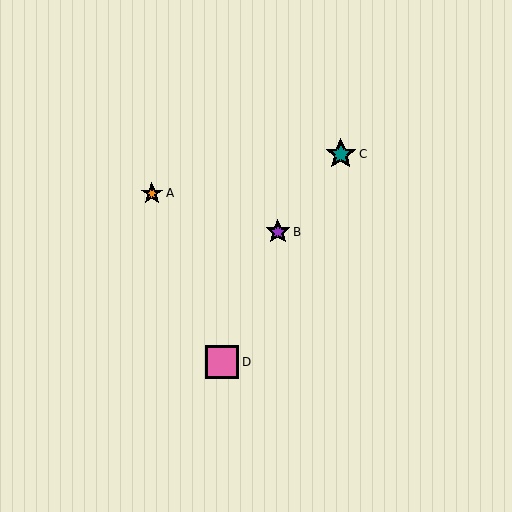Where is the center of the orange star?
The center of the orange star is at (152, 193).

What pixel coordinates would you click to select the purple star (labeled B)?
Click at (278, 232) to select the purple star B.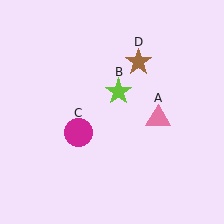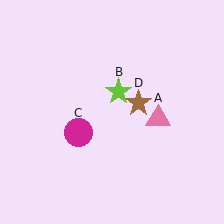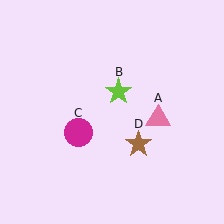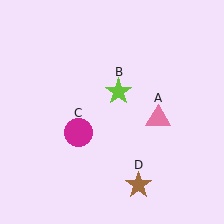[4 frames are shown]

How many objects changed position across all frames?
1 object changed position: brown star (object D).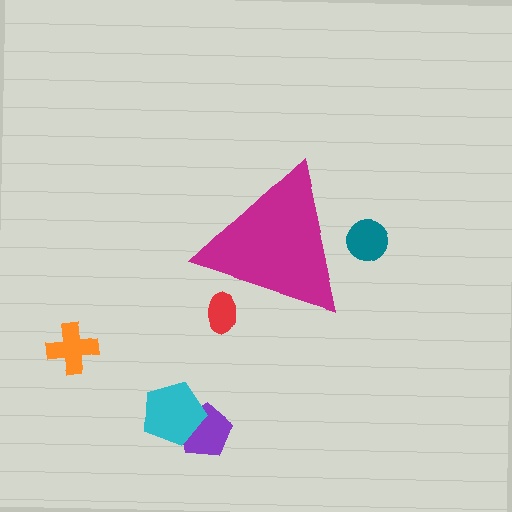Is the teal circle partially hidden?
Yes, the teal circle is partially hidden behind the magenta triangle.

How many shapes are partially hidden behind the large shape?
2 shapes are partially hidden.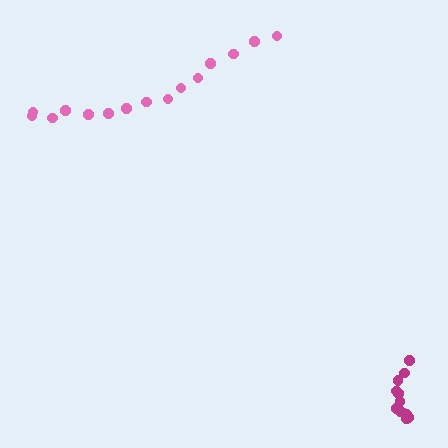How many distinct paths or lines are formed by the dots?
There are 2 distinct paths.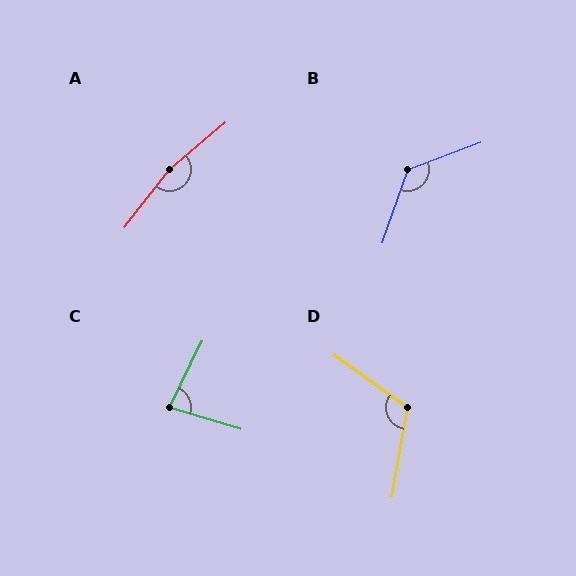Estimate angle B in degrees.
Approximately 129 degrees.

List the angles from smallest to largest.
C (81°), D (116°), B (129°), A (168°).